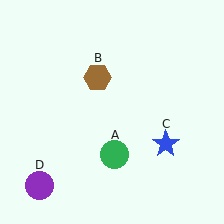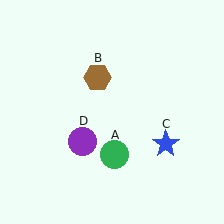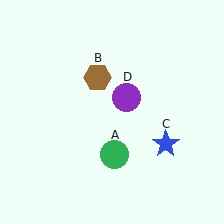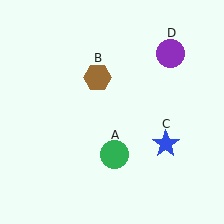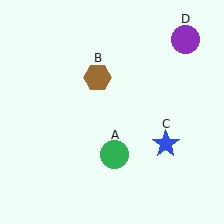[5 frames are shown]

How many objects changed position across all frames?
1 object changed position: purple circle (object D).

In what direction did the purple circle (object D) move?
The purple circle (object D) moved up and to the right.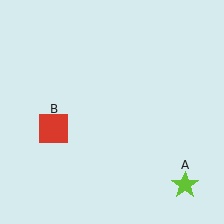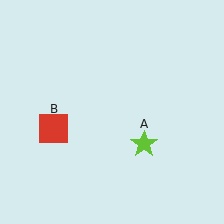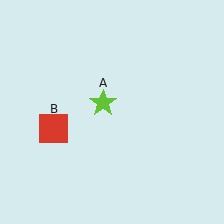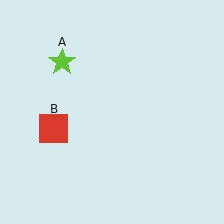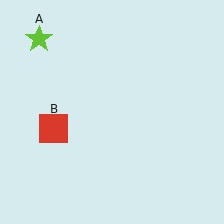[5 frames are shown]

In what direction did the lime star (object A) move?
The lime star (object A) moved up and to the left.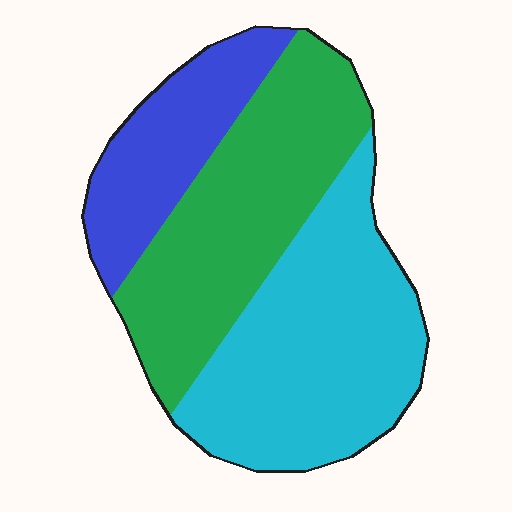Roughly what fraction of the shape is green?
Green covers around 40% of the shape.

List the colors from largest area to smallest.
From largest to smallest: cyan, green, blue.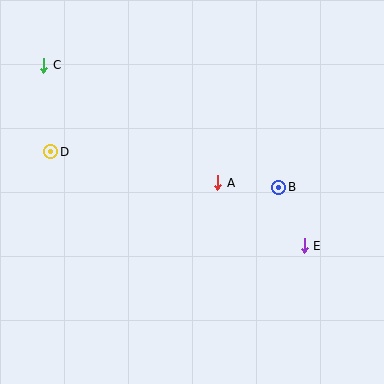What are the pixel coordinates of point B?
Point B is at (279, 187).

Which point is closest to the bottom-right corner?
Point E is closest to the bottom-right corner.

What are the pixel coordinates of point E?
Point E is at (304, 246).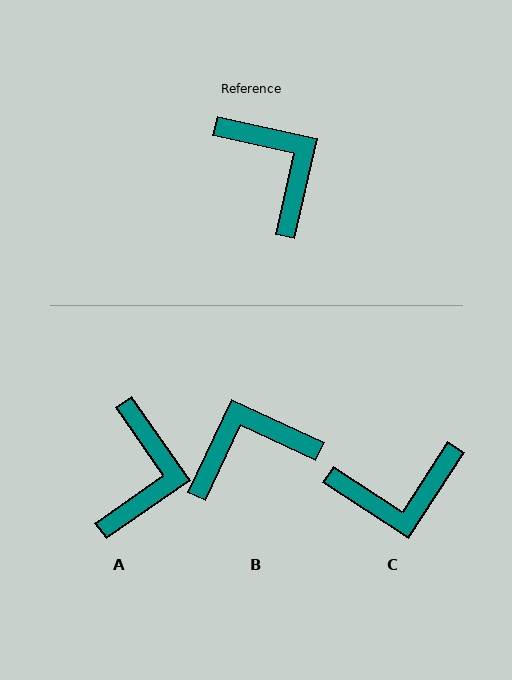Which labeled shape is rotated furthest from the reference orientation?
C, about 110 degrees away.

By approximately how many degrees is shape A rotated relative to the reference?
Approximately 43 degrees clockwise.